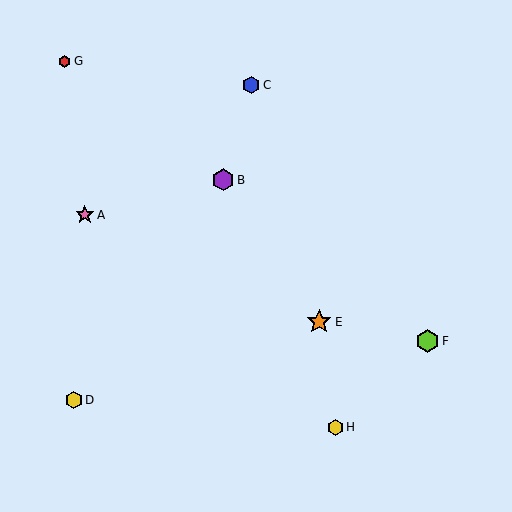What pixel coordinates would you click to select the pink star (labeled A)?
Click at (85, 215) to select the pink star A.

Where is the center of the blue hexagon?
The center of the blue hexagon is at (251, 85).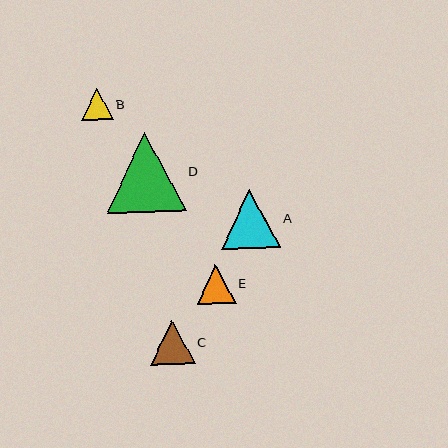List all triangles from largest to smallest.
From largest to smallest: D, A, C, E, B.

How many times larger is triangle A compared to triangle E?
Triangle A is approximately 1.5 times the size of triangle E.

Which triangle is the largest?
Triangle D is the largest with a size of approximately 80 pixels.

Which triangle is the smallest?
Triangle B is the smallest with a size of approximately 32 pixels.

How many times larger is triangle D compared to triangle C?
Triangle D is approximately 1.8 times the size of triangle C.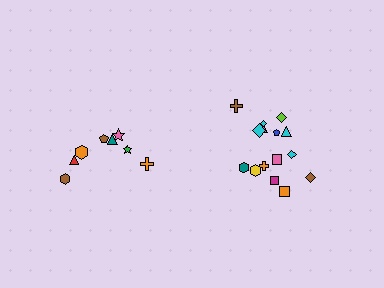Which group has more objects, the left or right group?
The right group.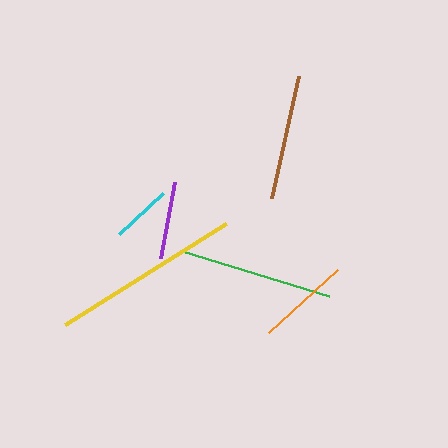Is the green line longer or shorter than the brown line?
The green line is longer than the brown line.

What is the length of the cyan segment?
The cyan segment is approximately 60 pixels long.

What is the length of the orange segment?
The orange segment is approximately 93 pixels long.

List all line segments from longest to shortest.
From longest to shortest: yellow, green, brown, orange, purple, cyan.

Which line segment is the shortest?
The cyan line is the shortest at approximately 60 pixels.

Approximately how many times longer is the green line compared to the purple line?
The green line is approximately 2.0 times the length of the purple line.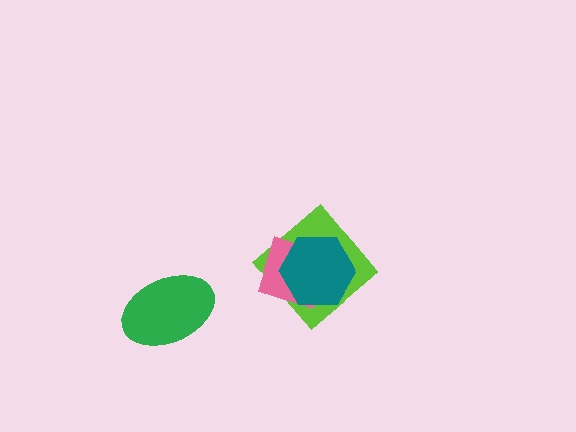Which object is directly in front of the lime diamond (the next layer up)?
The pink diamond is directly in front of the lime diamond.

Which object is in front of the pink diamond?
The teal hexagon is in front of the pink diamond.